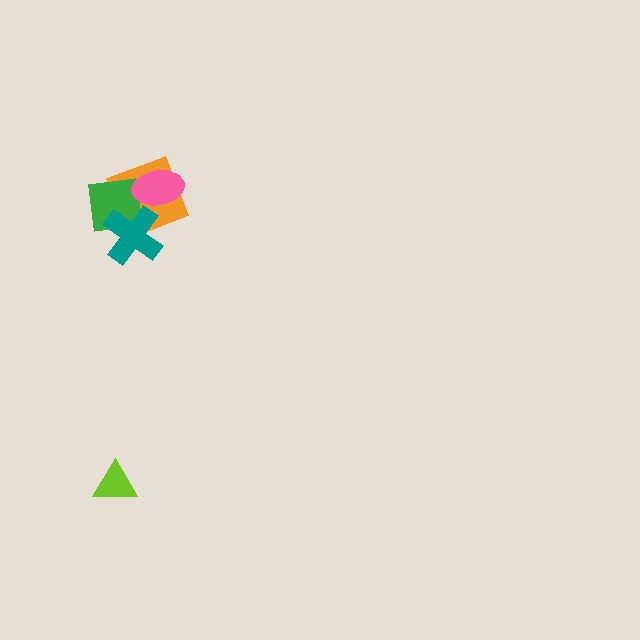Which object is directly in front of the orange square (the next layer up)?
The green square is directly in front of the orange square.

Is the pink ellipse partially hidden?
No, no other shape covers it.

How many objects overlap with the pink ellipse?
2 objects overlap with the pink ellipse.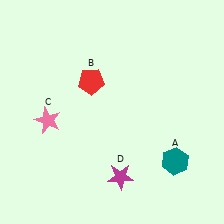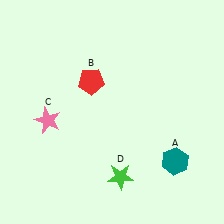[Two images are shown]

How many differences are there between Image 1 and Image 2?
There is 1 difference between the two images.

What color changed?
The star (D) changed from magenta in Image 1 to green in Image 2.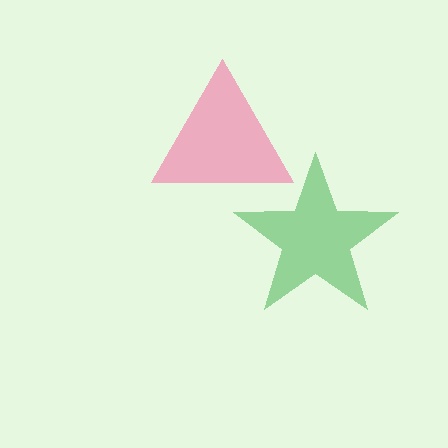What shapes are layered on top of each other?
The layered shapes are: a green star, a pink triangle.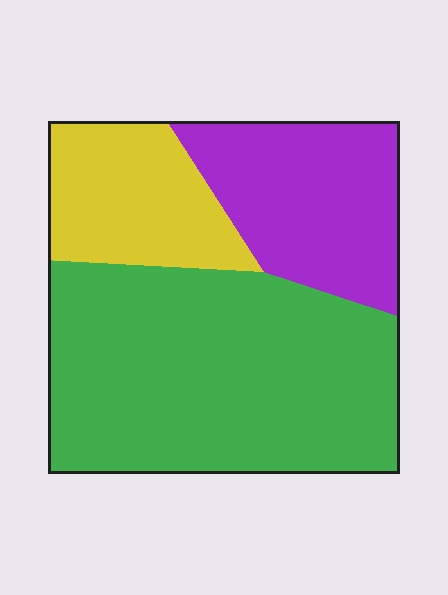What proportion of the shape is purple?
Purple takes up about one quarter (1/4) of the shape.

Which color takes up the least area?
Yellow, at roughly 20%.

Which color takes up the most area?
Green, at roughly 55%.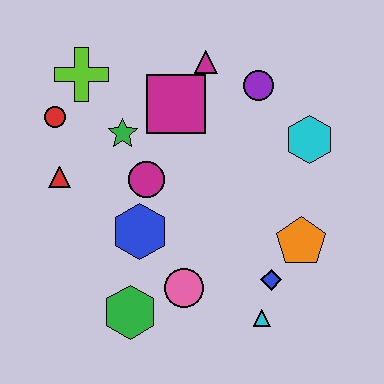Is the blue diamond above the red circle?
No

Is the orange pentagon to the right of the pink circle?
Yes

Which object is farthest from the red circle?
The cyan triangle is farthest from the red circle.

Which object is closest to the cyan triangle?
The blue diamond is closest to the cyan triangle.